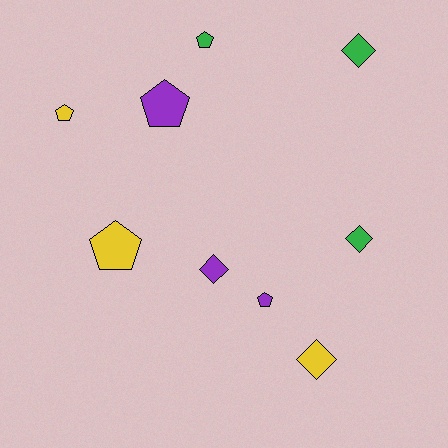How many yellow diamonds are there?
There is 1 yellow diamond.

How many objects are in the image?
There are 9 objects.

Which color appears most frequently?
Green, with 3 objects.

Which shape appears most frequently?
Pentagon, with 5 objects.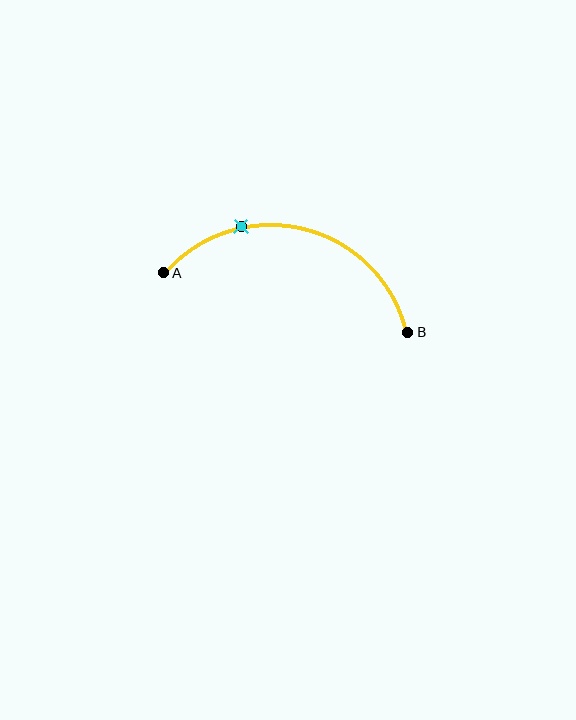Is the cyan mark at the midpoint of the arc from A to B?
No. The cyan mark lies on the arc but is closer to endpoint A. The arc midpoint would be at the point on the curve equidistant along the arc from both A and B.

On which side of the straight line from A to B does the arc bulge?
The arc bulges above the straight line connecting A and B.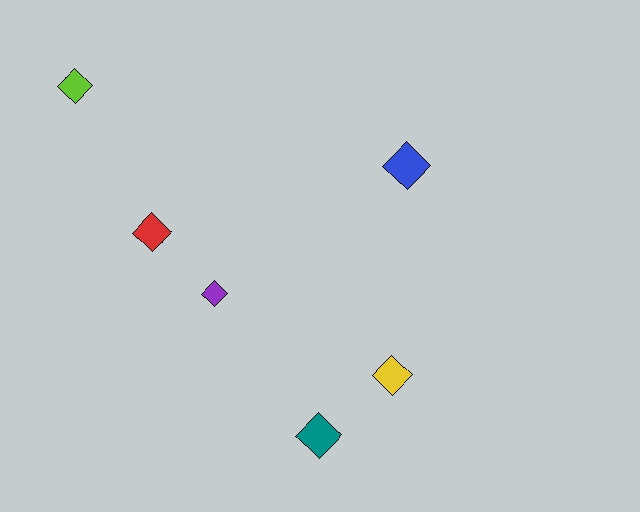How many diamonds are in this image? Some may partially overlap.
There are 6 diamonds.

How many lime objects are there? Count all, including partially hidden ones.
There is 1 lime object.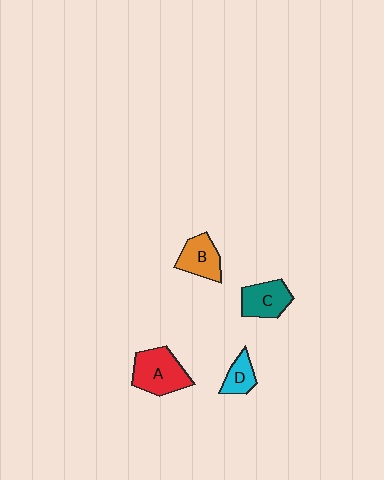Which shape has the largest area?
Shape A (red).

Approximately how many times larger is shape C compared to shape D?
Approximately 1.6 times.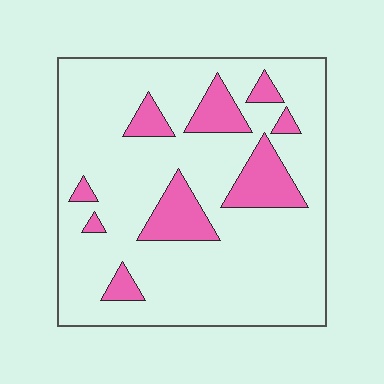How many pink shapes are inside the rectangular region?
9.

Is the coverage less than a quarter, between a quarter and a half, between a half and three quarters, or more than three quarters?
Less than a quarter.